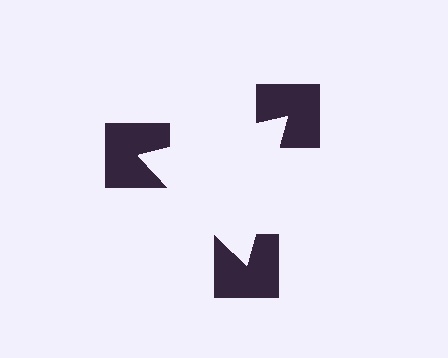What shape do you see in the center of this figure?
An illusory triangle — its edges are inferred from the aligned wedge cuts in the notched squares, not physically drawn.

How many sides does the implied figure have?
3 sides.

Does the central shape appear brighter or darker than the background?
It typically appears slightly brighter than the background, even though no actual brightness change is drawn.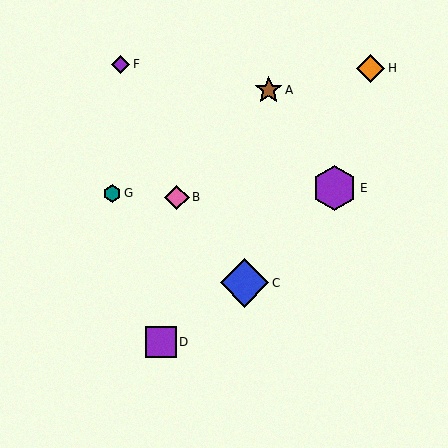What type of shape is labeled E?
Shape E is a purple hexagon.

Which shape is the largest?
The blue diamond (labeled C) is the largest.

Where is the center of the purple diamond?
The center of the purple diamond is at (121, 65).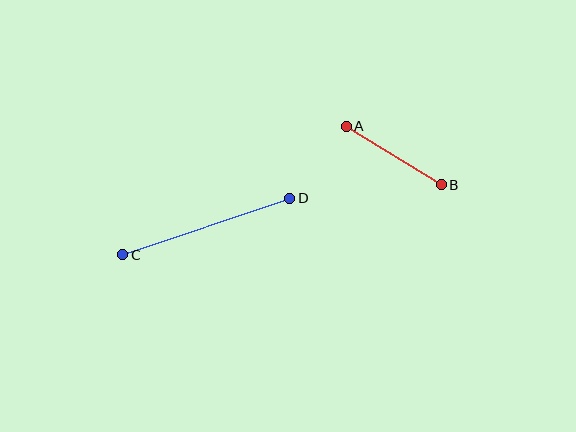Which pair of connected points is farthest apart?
Points C and D are farthest apart.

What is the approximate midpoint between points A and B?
The midpoint is at approximately (394, 155) pixels.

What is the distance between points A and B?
The distance is approximately 111 pixels.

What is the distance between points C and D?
The distance is approximately 176 pixels.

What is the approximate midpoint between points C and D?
The midpoint is at approximately (206, 226) pixels.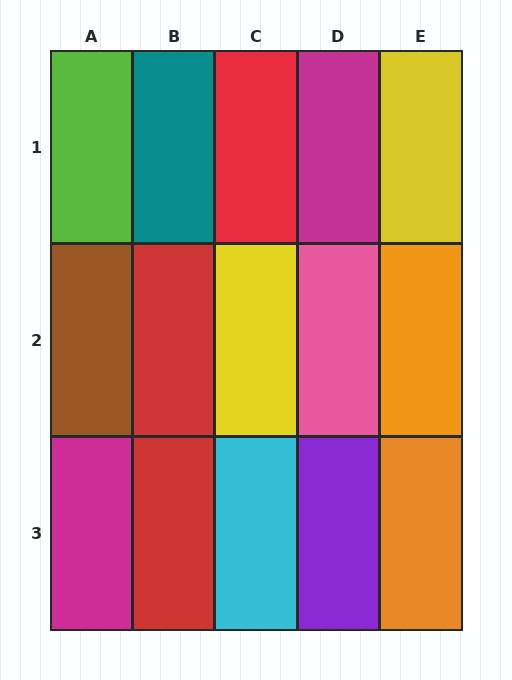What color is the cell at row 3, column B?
Red.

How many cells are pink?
1 cell is pink.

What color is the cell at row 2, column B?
Red.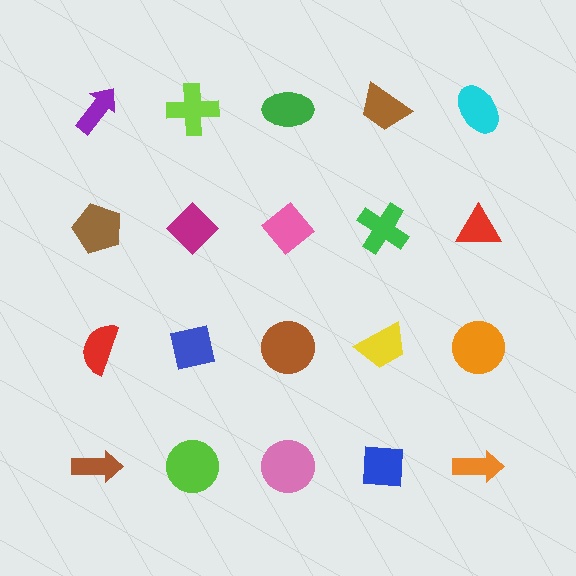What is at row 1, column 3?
A green ellipse.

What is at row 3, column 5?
An orange circle.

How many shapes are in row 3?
5 shapes.